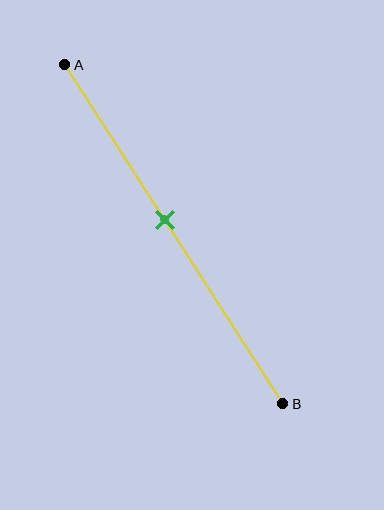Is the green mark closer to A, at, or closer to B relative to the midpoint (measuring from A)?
The green mark is closer to point A than the midpoint of segment AB.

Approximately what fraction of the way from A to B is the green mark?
The green mark is approximately 45% of the way from A to B.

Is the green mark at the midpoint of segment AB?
No, the mark is at about 45% from A, not at the 50% midpoint.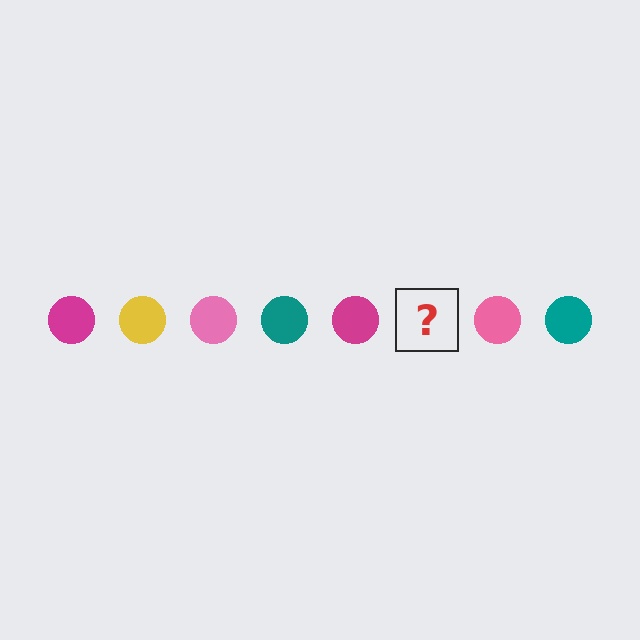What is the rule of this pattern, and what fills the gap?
The rule is that the pattern cycles through magenta, yellow, pink, teal circles. The gap should be filled with a yellow circle.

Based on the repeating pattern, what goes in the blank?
The blank should be a yellow circle.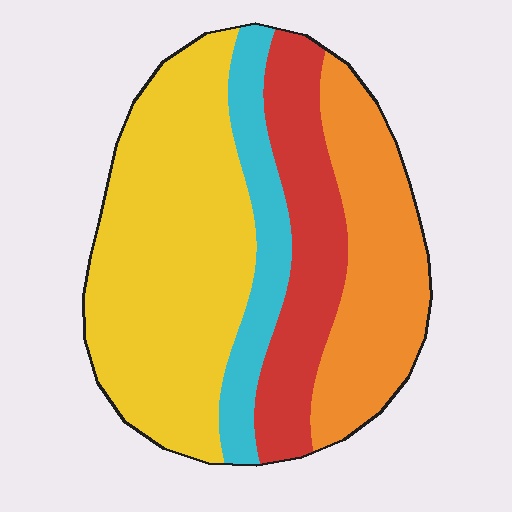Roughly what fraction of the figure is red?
Red covers around 20% of the figure.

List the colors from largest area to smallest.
From largest to smallest: yellow, orange, red, cyan.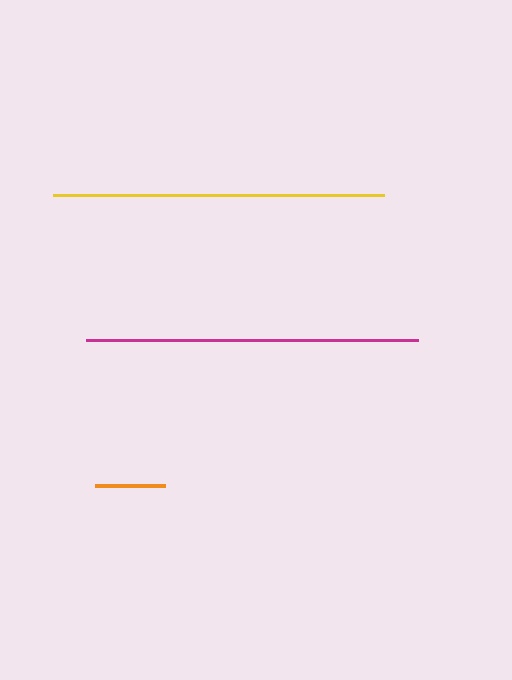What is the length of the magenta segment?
The magenta segment is approximately 332 pixels long.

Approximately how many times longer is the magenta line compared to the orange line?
The magenta line is approximately 4.7 times the length of the orange line.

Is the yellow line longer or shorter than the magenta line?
The magenta line is longer than the yellow line.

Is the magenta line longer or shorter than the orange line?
The magenta line is longer than the orange line.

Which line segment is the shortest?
The orange line is the shortest at approximately 71 pixels.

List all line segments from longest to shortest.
From longest to shortest: magenta, yellow, orange.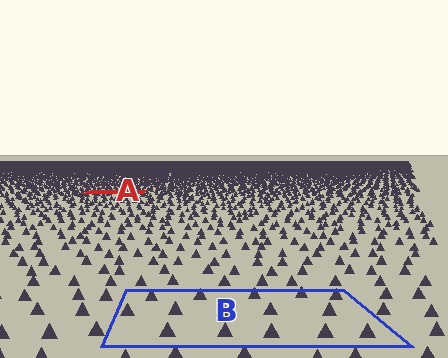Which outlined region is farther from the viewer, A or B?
Region A is farther from the viewer — the texture elements inside it appear smaller and more densely packed.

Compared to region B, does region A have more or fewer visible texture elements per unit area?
Region A has more texture elements per unit area — they are packed more densely because it is farther away.